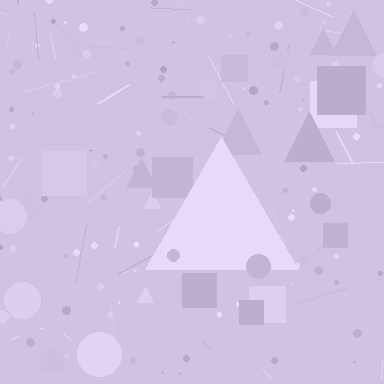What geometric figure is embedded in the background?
A triangle is embedded in the background.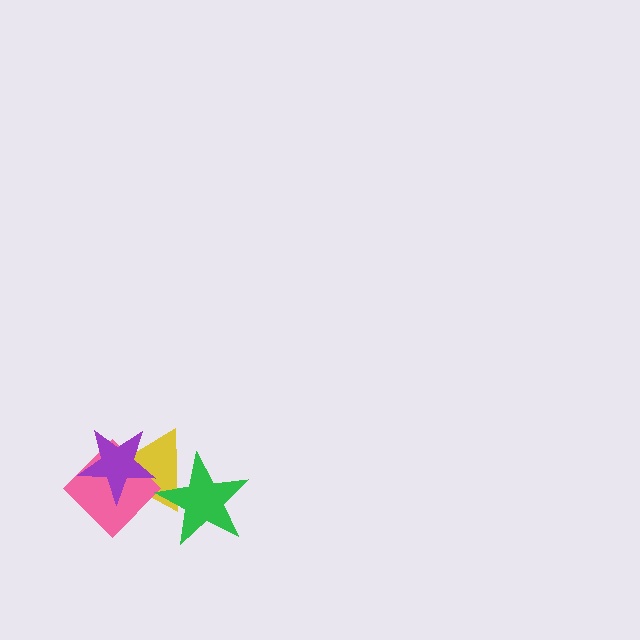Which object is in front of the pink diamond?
The purple star is in front of the pink diamond.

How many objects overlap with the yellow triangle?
3 objects overlap with the yellow triangle.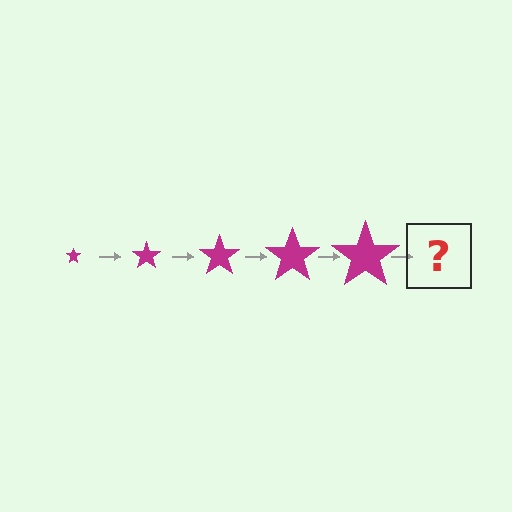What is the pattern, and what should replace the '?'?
The pattern is that the star gets progressively larger each step. The '?' should be a magenta star, larger than the previous one.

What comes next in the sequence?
The next element should be a magenta star, larger than the previous one.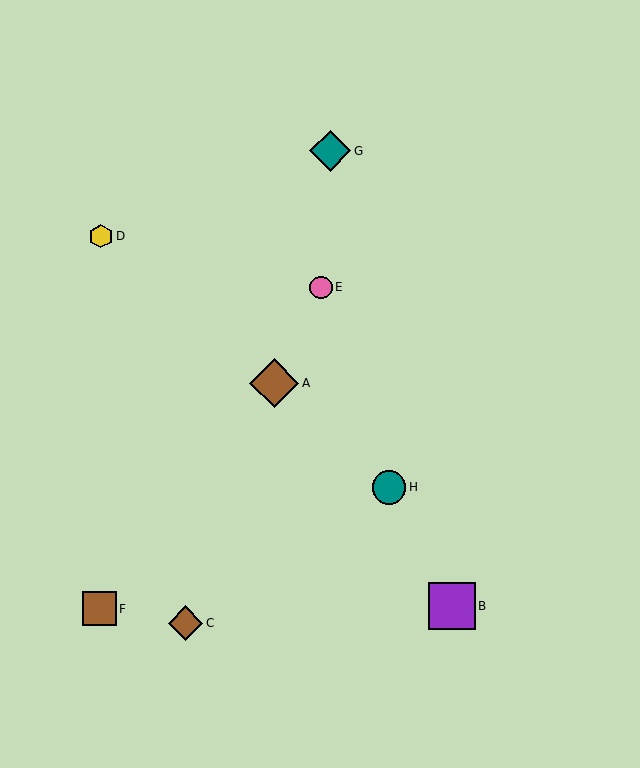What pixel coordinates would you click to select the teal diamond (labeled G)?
Click at (330, 151) to select the teal diamond G.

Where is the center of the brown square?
The center of the brown square is at (99, 609).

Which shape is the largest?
The brown diamond (labeled A) is the largest.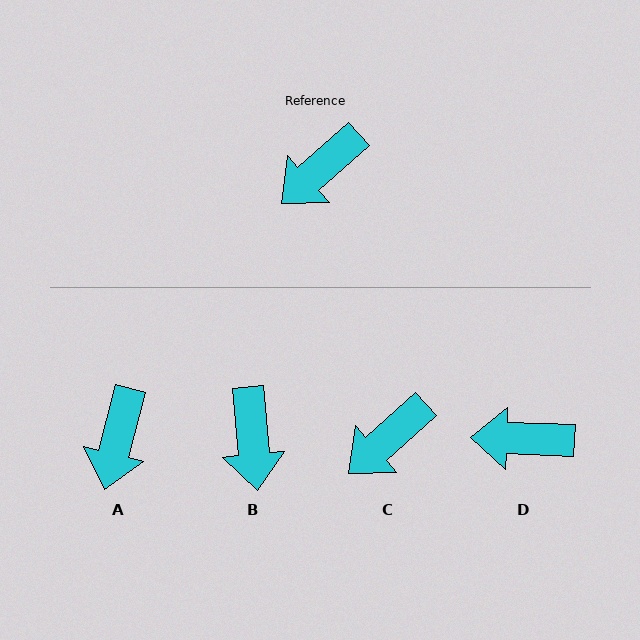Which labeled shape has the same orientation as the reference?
C.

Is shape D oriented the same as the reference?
No, it is off by about 44 degrees.